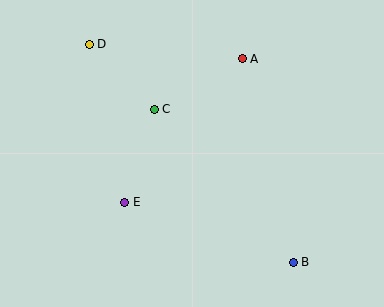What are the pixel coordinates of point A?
Point A is at (242, 59).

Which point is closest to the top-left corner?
Point D is closest to the top-left corner.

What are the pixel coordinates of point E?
Point E is at (125, 202).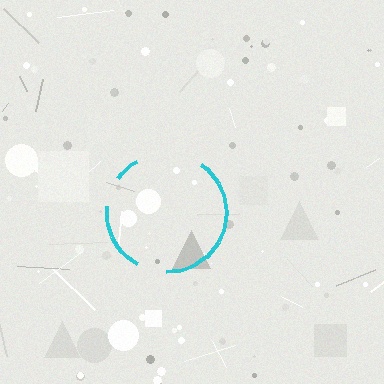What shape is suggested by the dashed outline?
The dashed outline suggests a circle.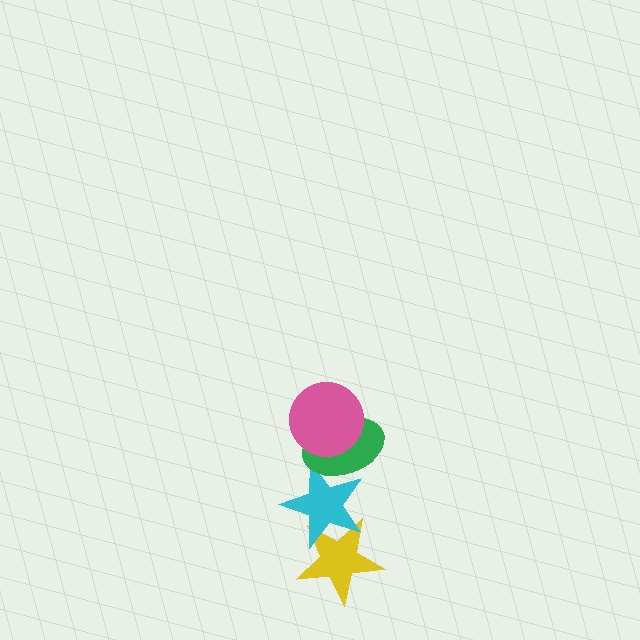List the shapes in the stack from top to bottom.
From top to bottom: the pink circle, the green ellipse, the cyan star, the yellow star.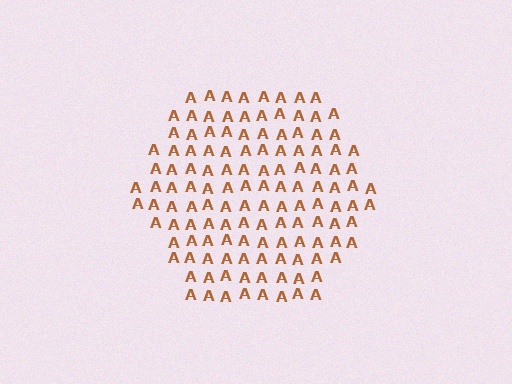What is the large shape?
The large shape is a hexagon.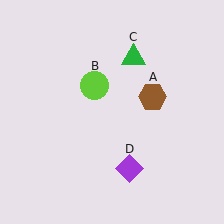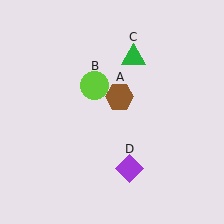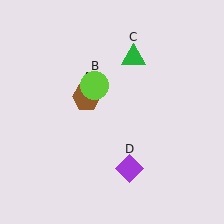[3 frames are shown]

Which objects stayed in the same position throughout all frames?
Lime circle (object B) and green triangle (object C) and purple diamond (object D) remained stationary.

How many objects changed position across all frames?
1 object changed position: brown hexagon (object A).